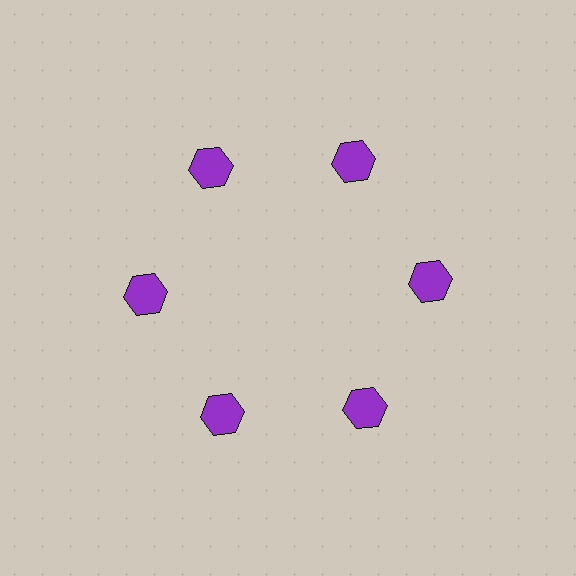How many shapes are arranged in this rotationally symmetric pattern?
There are 6 shapes, arranged in 6 groups of 1.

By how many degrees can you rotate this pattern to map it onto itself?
The pattern maps onto itself every 60 degrees of rotation.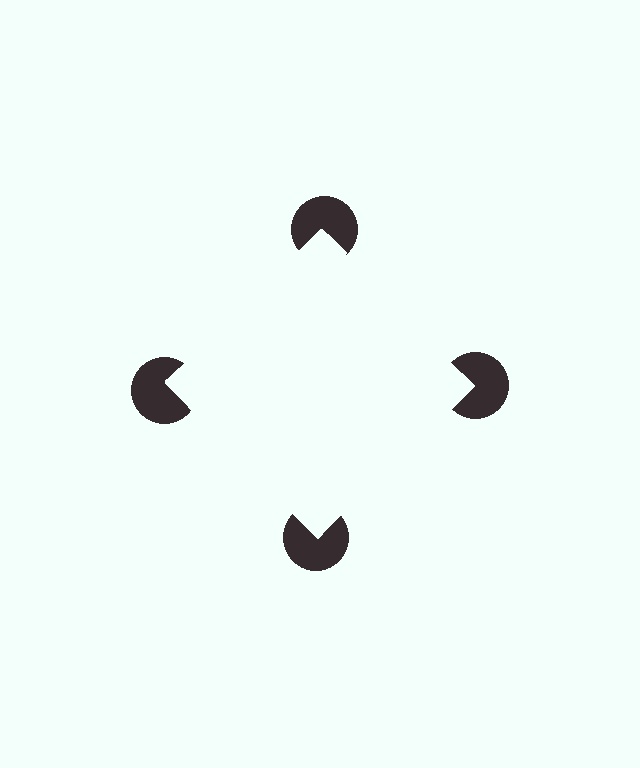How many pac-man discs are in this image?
There are 4 — one at each vertex of the illusory square.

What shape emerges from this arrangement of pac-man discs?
An illusory square — its edges are inferred from the aligned wedge cuts in the pac-man discs, not physically drawn.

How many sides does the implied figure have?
4 sides.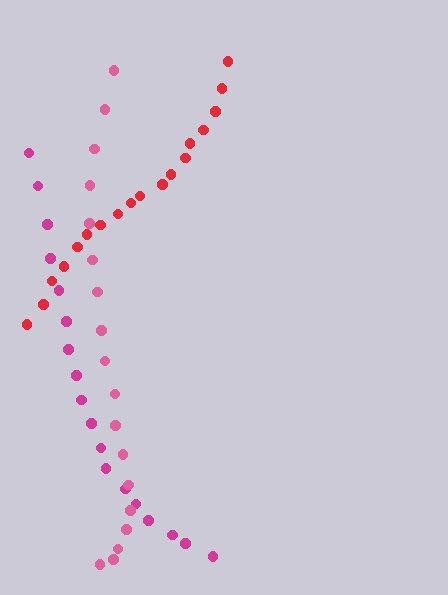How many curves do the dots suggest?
There are 3 distinct paths.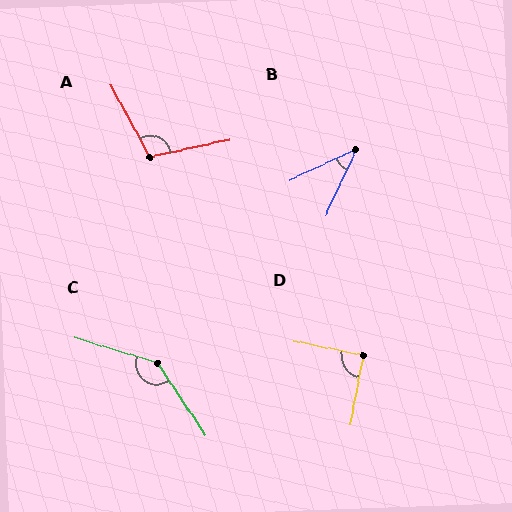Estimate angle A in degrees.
Approximately 107 degrees.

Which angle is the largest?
C, at approximately 141 degrees.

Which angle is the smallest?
B, at approximately 40 degrees.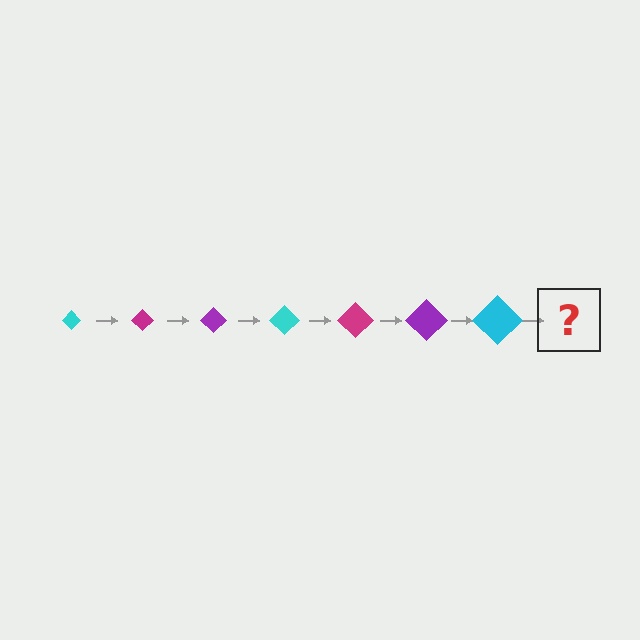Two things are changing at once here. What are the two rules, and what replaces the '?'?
The two rules are that the diamond grows larger each step and the color cycles through cyan, magenta, and purple. The '?' should be a magenta diamond, larger than the previous one.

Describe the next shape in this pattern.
It should be a magenta diamond, larger than the previous one.